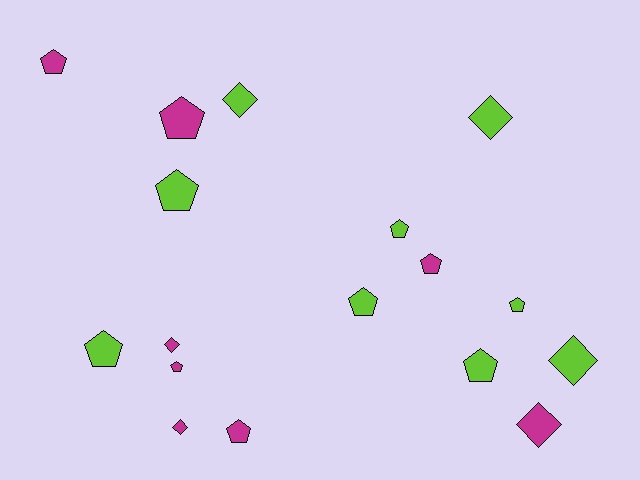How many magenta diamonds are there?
There are 3 magenta diamonds.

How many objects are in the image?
There are 17 objects.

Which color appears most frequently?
Lime, with 9 objects.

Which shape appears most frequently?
Pentagon, with 11 objects.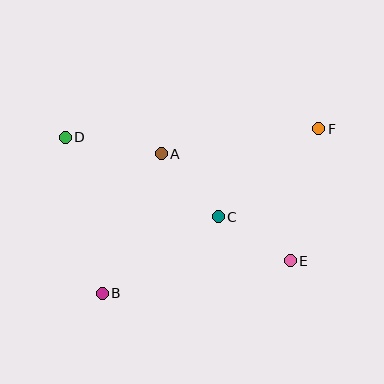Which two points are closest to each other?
Points C and E are closest to each other.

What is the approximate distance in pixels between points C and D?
The distance between C and D is approximately 173 pixels.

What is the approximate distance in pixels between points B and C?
The distance between B and C is approximately 139 pixels.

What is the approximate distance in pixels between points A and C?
The distance between A and C is approximately 85 pixels.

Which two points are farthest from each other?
Points B and F are farthest from each other.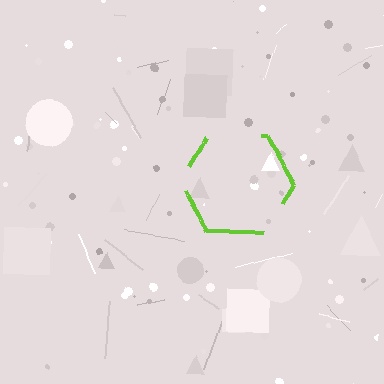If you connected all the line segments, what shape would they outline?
They would outline a hexagon.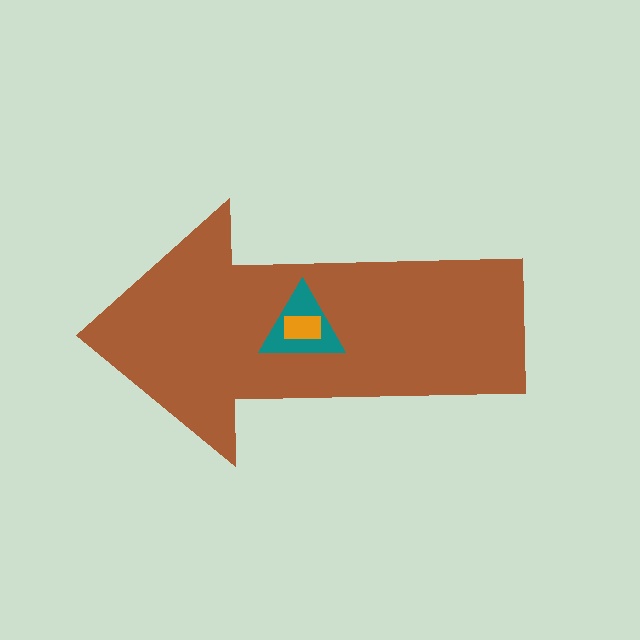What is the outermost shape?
The brown arrow.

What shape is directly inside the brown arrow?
The teal triangle.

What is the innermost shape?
The orange rectangle.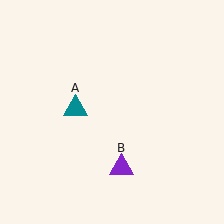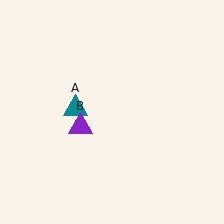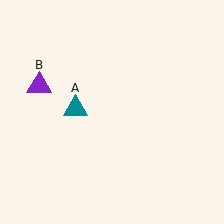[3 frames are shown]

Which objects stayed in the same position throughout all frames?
Teal triangle (object A) remained stationary.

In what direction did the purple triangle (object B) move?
The purple triangle (object B) moved up and to the left.